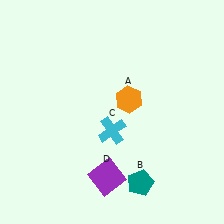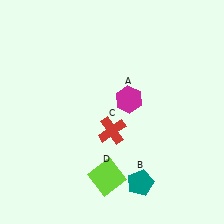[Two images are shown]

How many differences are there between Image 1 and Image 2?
There are 3 differences between the two images.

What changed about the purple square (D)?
In Image 1, D is purple. In Image 2, it changed to lime.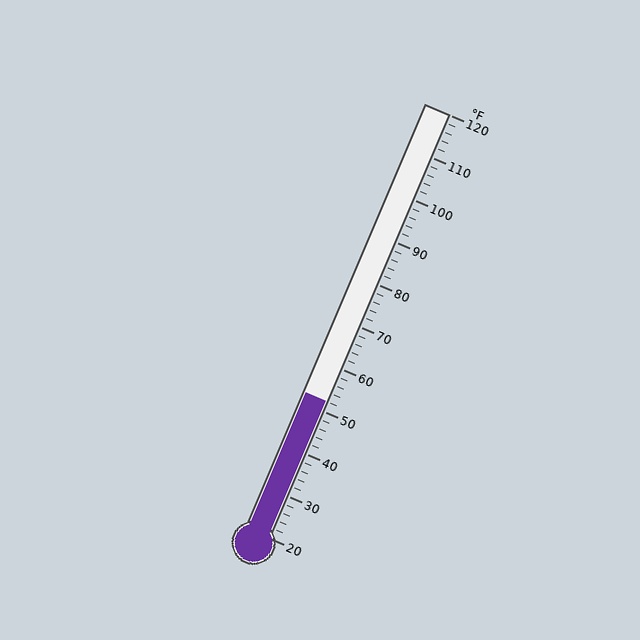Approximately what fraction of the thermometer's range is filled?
The thermometer is filled to approximately 30% of its range.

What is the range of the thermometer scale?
The thermometer scale ranges from 20°F to 120°F.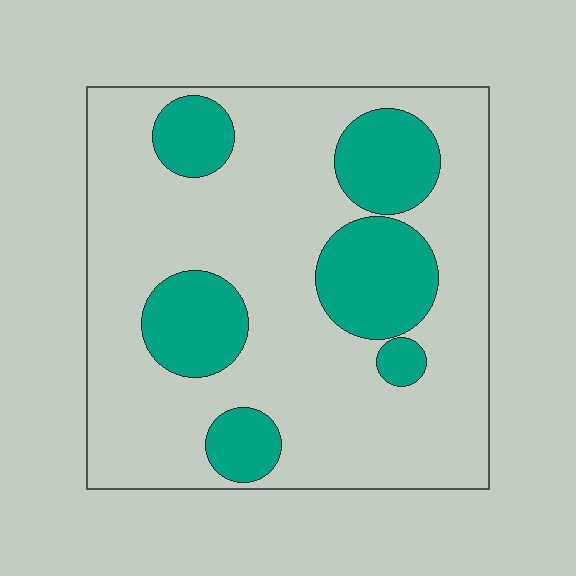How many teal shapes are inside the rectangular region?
6.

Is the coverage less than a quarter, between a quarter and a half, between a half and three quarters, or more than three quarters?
Between a quarter and a half.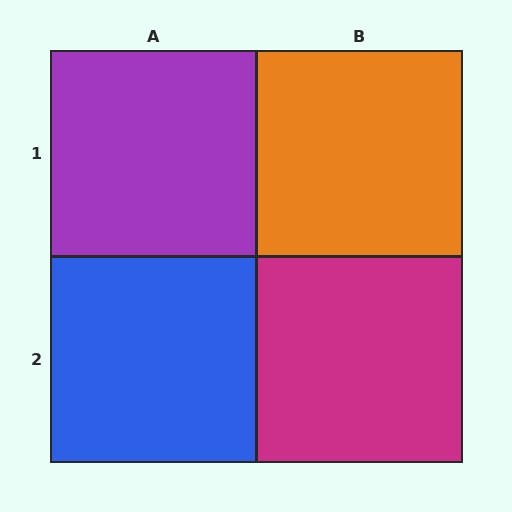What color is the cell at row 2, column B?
Magenta.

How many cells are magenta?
1 cell is magenta.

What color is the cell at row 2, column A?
Blue.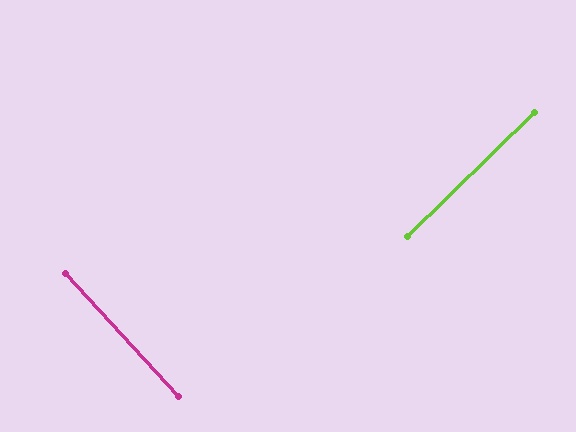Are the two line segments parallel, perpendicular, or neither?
Perpendicular — they meet at approximately 88°.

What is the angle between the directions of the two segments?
Approximately 88 degrees.